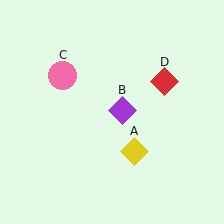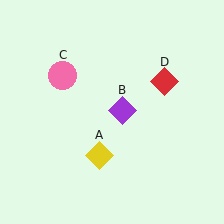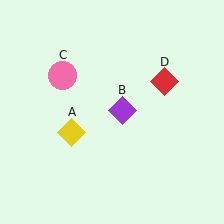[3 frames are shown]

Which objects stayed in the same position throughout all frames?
Purple diamond (object B) and pink circle (object C) and red diamond (object D) remained stationary.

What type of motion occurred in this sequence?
The yellow diamond (object A) rotated clockwise around the center of the scene.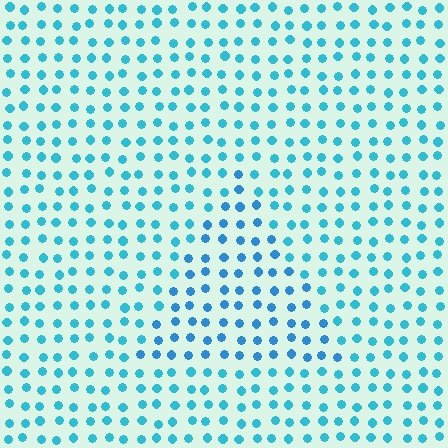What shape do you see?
I see a triangle.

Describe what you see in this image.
The image is filled with small cyan elements in a uniform arrangement. A triangle-shaped region is visible where the elements are tinted to a slightly different hue, forming a subtle color boundary.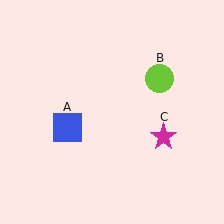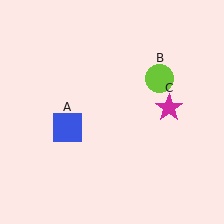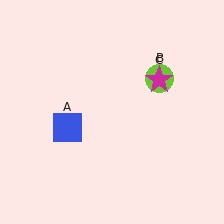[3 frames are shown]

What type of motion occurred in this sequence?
The magenta star (object C) rotated counterclockwise around the center of the scene.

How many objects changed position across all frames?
1 object changed position: magenta star (object C).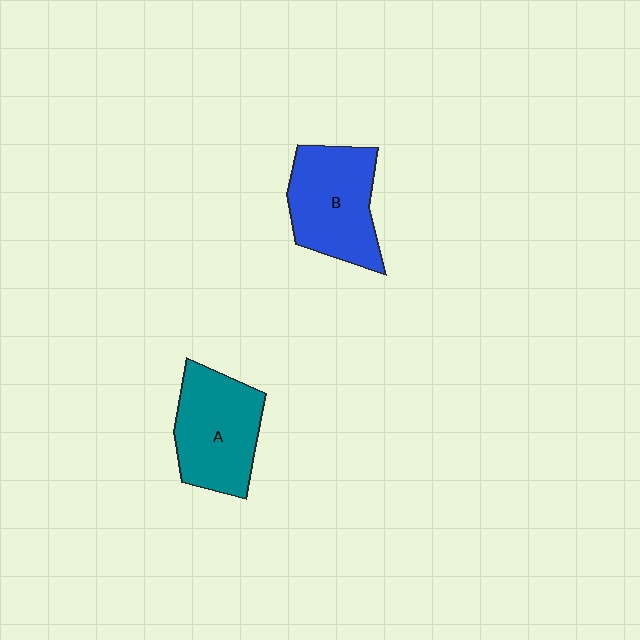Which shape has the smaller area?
Shape A (teal).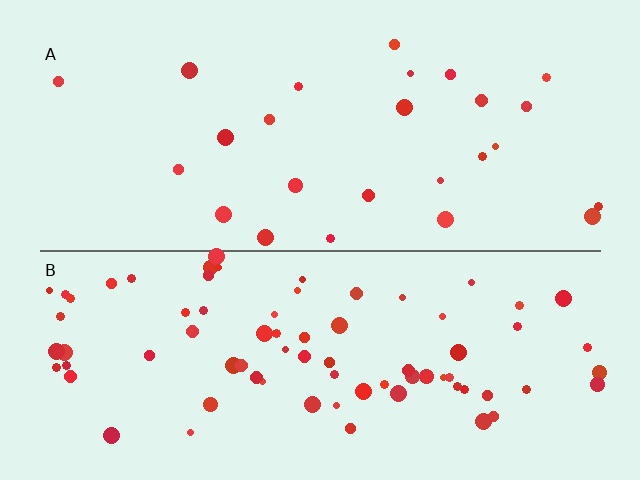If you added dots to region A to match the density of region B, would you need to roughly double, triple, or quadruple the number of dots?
Approximately triple.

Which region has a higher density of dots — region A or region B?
B (the bottom).